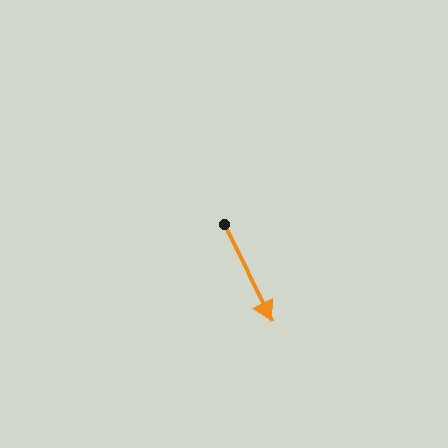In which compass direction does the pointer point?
Southeast.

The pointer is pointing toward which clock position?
Roughly 5 o'clock.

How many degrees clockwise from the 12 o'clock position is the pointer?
Approximately 154 degrees.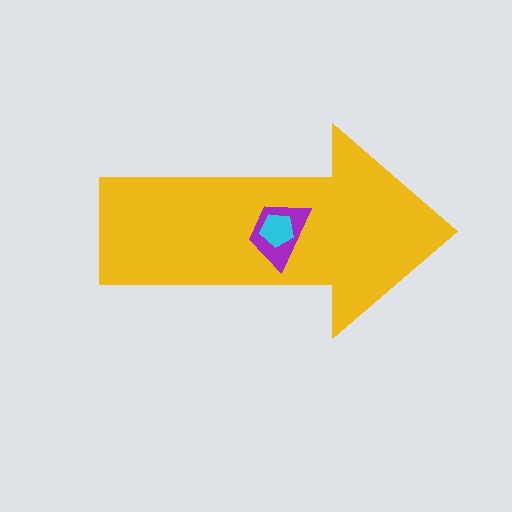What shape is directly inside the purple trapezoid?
The cyan pentagon.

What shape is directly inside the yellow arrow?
The purple trapezoid.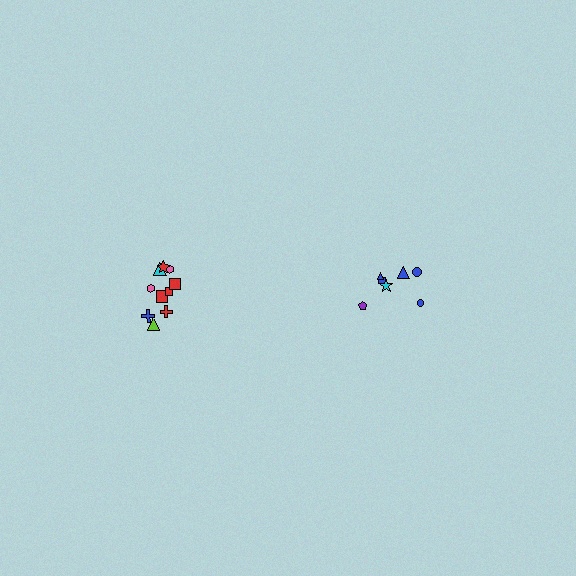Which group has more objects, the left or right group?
The left group.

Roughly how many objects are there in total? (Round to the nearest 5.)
Roughly 15 objects in total.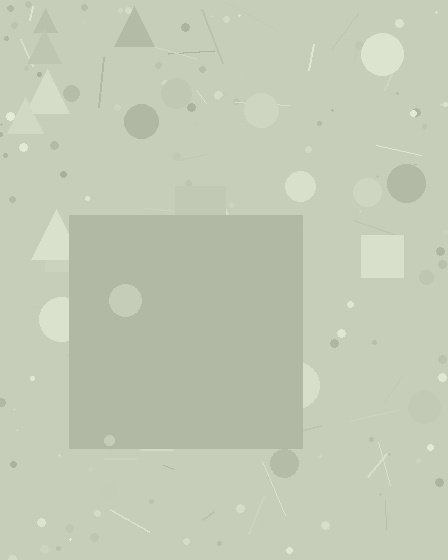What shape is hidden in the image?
A square is hidden in the image.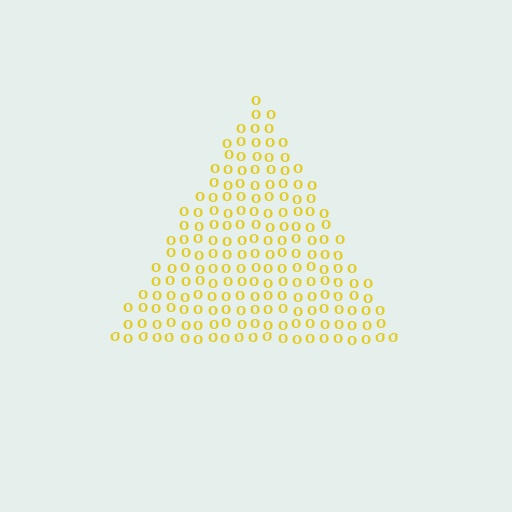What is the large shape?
The large shape is a triangle.